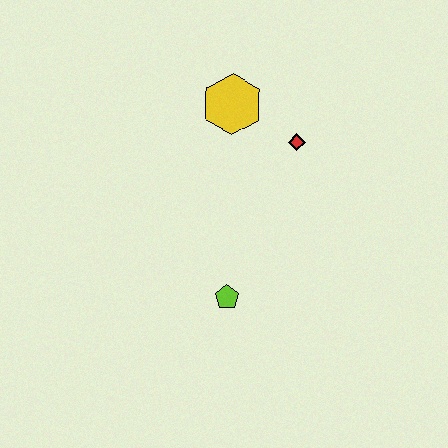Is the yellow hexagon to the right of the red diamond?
No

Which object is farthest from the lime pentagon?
The yellow hexagon is farthest from the lime pentagon.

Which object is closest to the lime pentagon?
The red diamond is closest to the lime pentagon.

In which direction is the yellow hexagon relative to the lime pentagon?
The yellow hexagon is above the lime pentagon.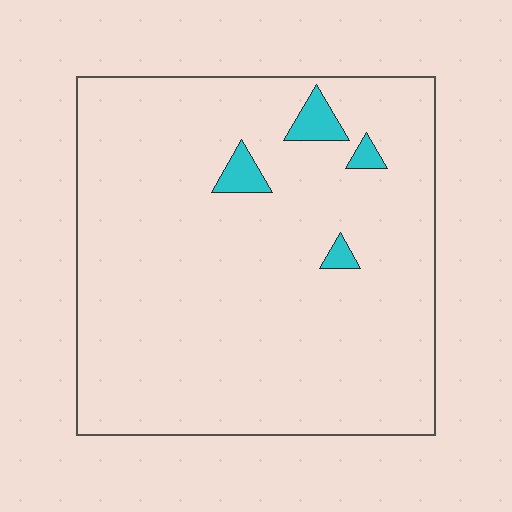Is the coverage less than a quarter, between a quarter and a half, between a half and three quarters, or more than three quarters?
Less than a quarter.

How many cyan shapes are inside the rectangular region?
4.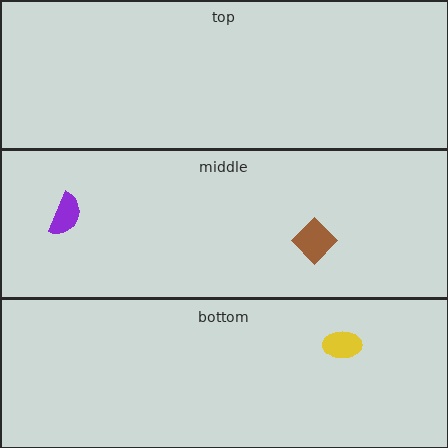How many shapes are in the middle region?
2.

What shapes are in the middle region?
The brown diamond, the purple semicircle.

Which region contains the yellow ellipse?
The bottom region.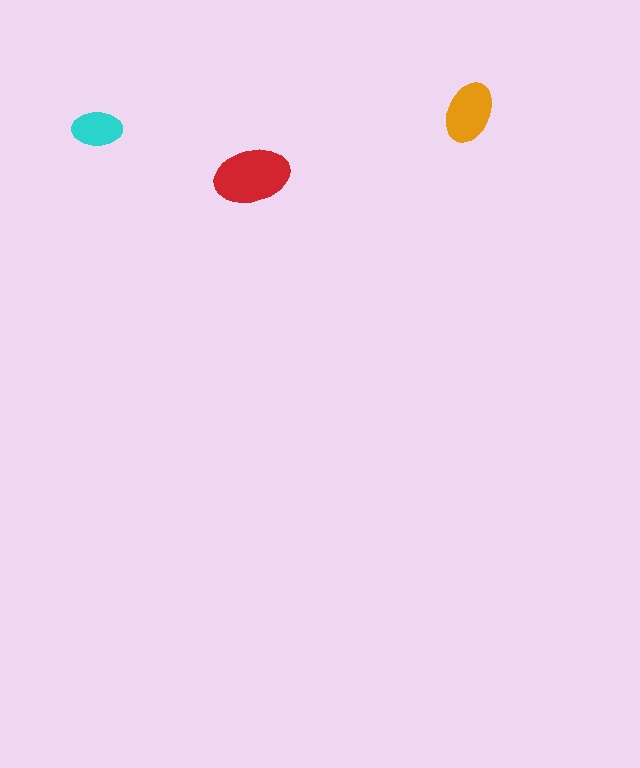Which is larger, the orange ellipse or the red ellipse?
The red one.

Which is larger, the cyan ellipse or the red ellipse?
The red one.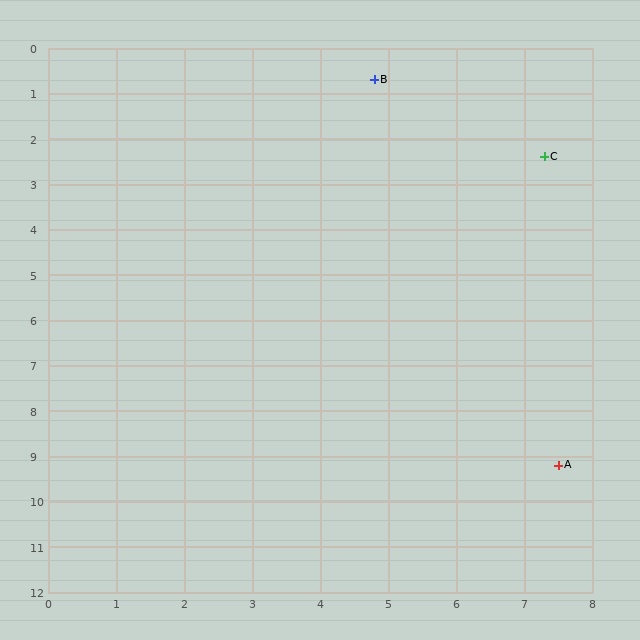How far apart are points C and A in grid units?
Points C and A are about 6.8 grid units apart.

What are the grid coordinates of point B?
Point B is at approximately (4.8, 0.7).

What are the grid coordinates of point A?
Point A is at approximately (7.5, 9.2).